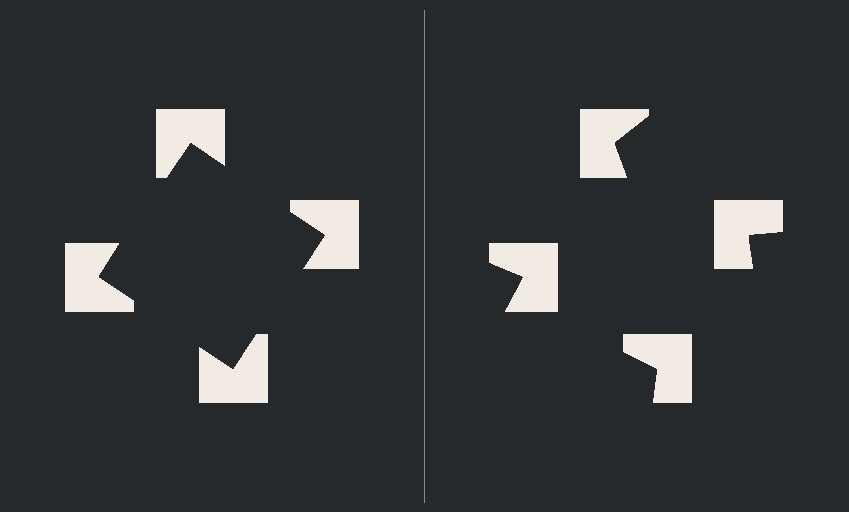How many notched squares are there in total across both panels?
8 — 4 on each side.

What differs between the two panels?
The notched squares are positioned identically on both sides; only the wedge orientations differ. On the left they align to a square; on the right they are misaligned.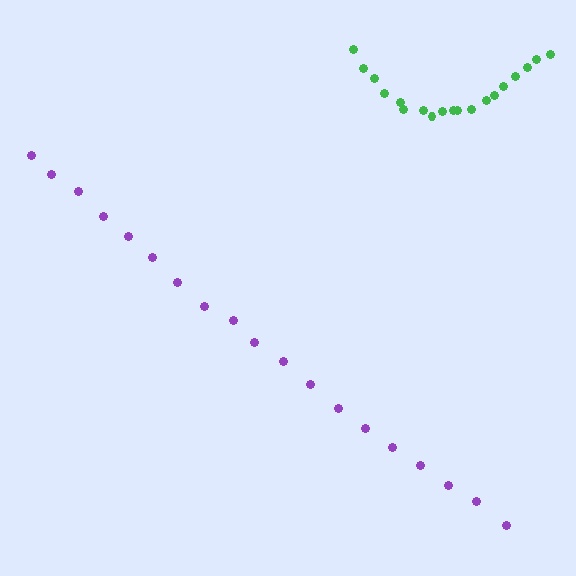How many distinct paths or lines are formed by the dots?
There are 2 distinct paths.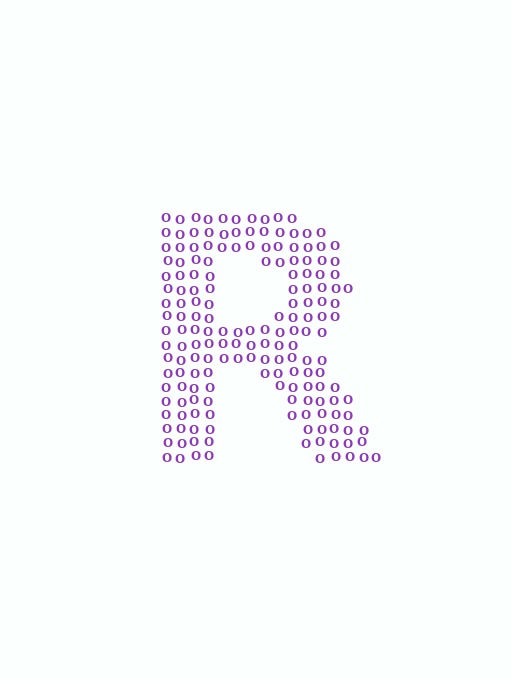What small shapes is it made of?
It is made of small letter O's.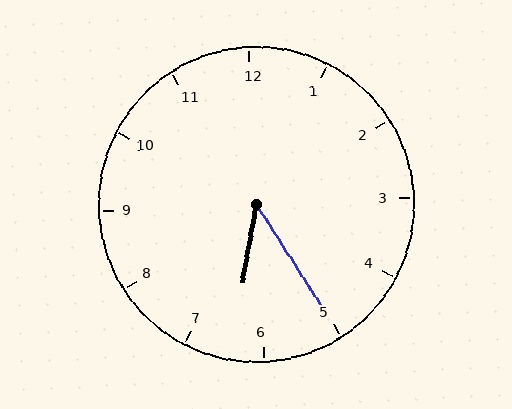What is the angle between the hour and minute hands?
Approximately 42 degrees.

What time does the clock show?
6:25.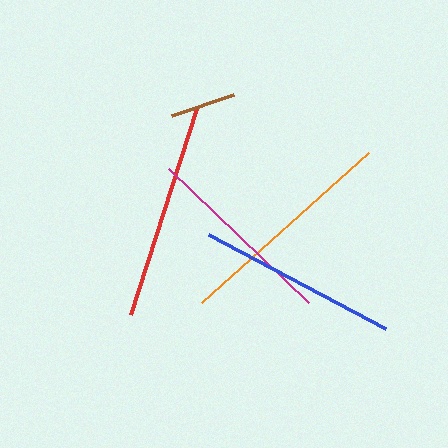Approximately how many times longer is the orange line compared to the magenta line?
The orange line is approximately 1.2 times the length of the magenta line.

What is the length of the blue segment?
The blue segment is approximately 201 pixels long.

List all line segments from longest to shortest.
From longest to shortest: orange, red, blue, magenta, brown.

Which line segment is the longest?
The orange line is the longest at approximately 224 pixels.